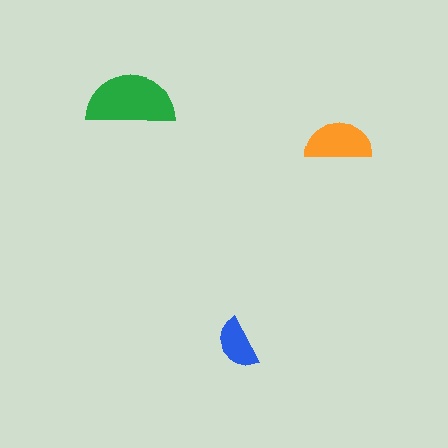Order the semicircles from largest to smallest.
the green one, the orange one, the blue one.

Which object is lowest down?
The blue semicircle is bottommost.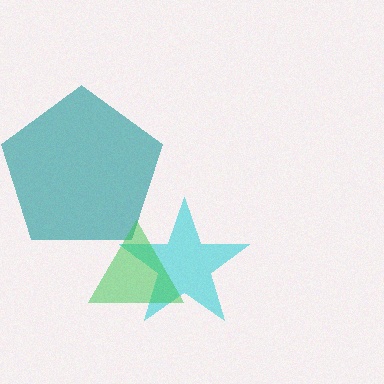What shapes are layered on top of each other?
The layered shapes are: a cyan star, a teal pentagon, a green triangle.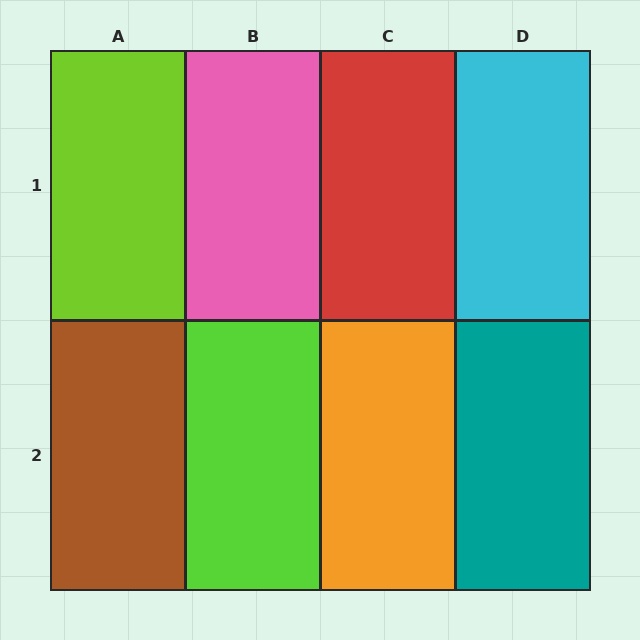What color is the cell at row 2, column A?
Brown.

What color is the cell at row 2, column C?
Orange.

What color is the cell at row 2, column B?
Lime.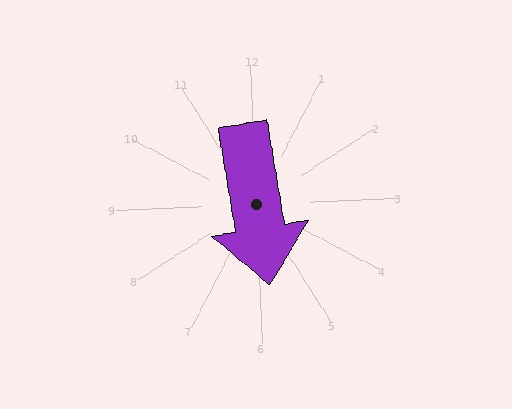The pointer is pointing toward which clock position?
Roughly 6 o'clock.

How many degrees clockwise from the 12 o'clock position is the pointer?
Approximately 173 degrees.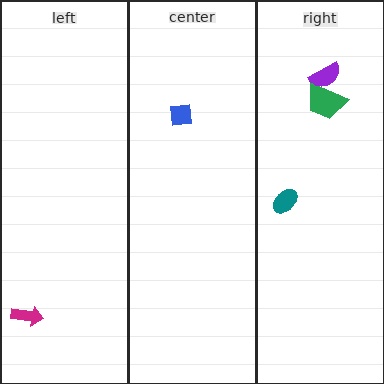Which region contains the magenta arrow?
The left region.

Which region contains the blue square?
The center region.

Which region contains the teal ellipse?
The right region.